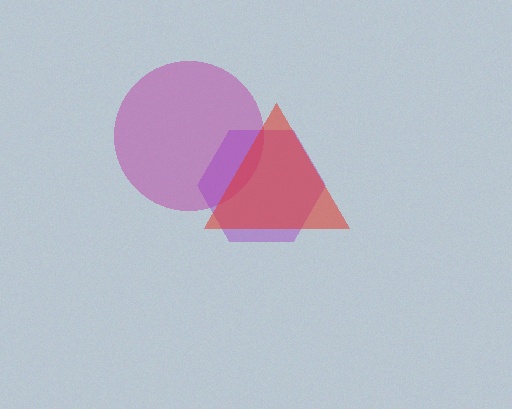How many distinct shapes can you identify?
There are 3 distinct shapes: a magenta circle, a purple hexagon, a red triangle.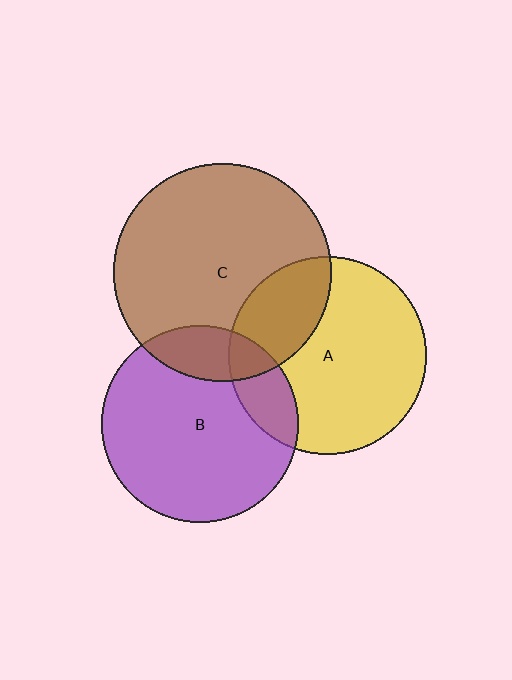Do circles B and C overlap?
Yes.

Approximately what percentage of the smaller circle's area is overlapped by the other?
Approximately 15%.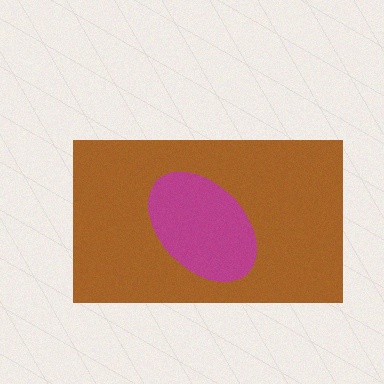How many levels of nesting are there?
2.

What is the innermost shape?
The magenta ellipse.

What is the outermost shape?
The brown rectangle.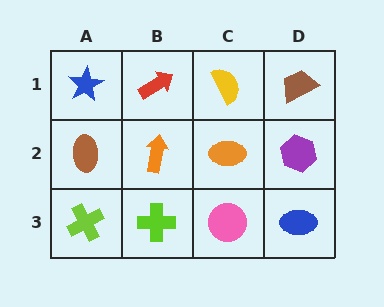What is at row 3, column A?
A lime cross.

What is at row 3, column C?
A pink circle.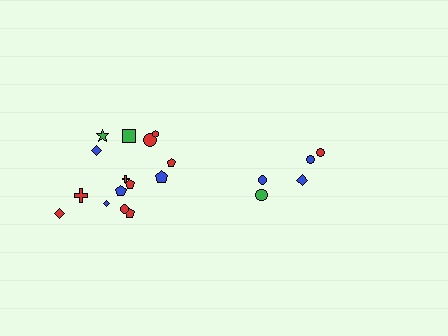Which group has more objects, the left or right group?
The left group.